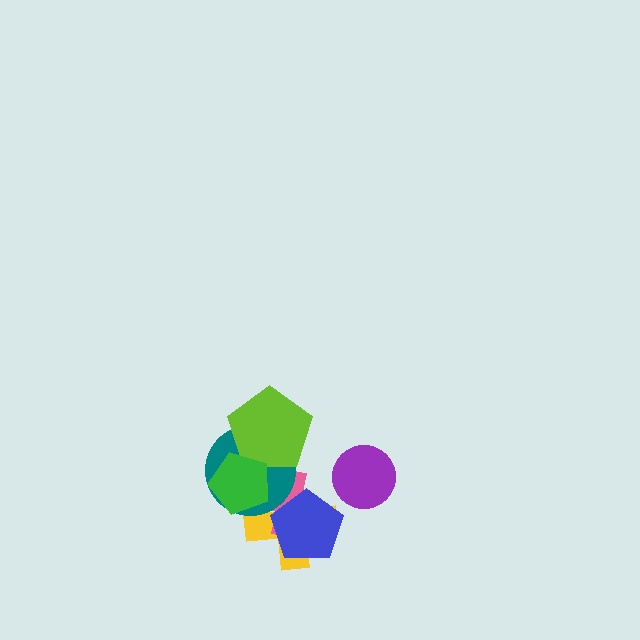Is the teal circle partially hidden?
Yes, it is partially covered by another shape.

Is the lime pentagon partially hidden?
Yes, it is partially covered by another shape.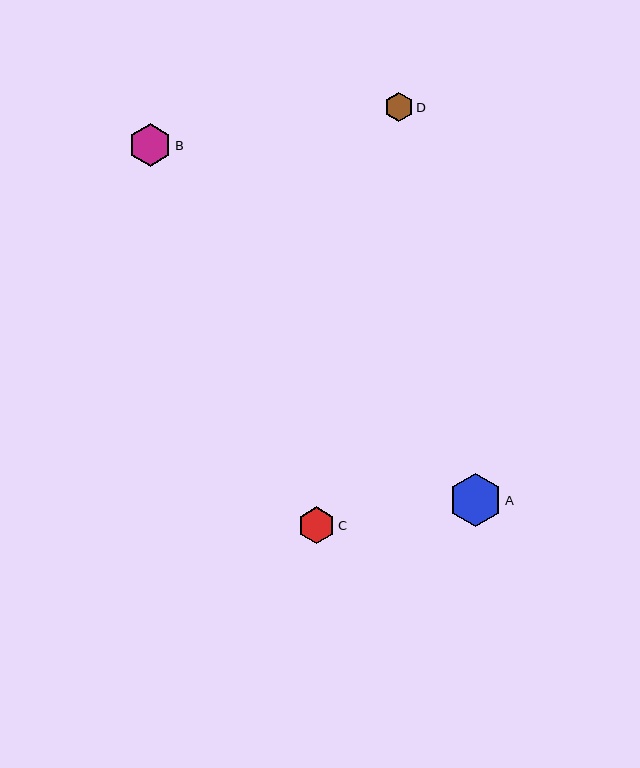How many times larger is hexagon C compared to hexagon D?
Hexagon C is approximately 1.3 times the size of hexagon D.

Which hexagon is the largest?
Hexagon A is the largest with a size of approximately 53 pixels.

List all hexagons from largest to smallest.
From largest to smallest: A, B, C, D.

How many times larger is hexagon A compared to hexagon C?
Hexagon A is approximately 1.4 times the size of hexagon C.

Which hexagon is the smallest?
Hexagon D is the smallest with a size of approximately 28 pixels.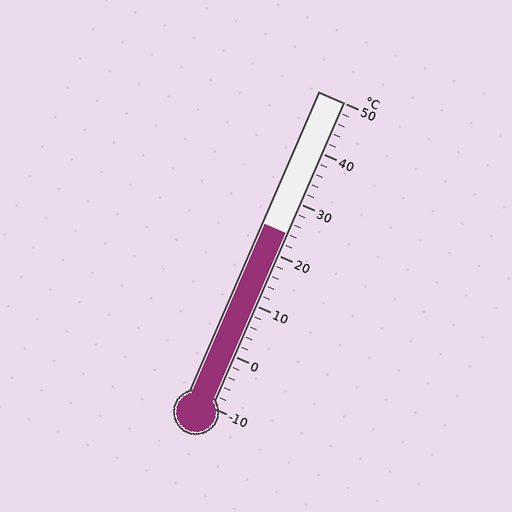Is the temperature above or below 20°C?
The temperature is above 20°C.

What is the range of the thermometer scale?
The thermometer scale ranges from -10°C to 50°C.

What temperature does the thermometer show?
The thermometer shows approximately 24°C.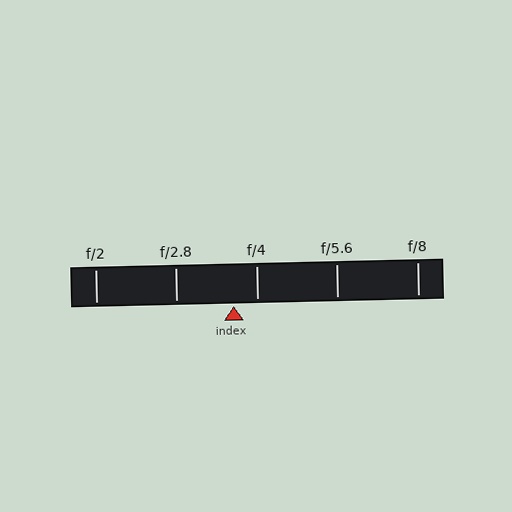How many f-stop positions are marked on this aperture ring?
There are 5 f-stop positions marked.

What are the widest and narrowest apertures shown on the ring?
The widest aperture shown is f/2 and the narrowest is f/8.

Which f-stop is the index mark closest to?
The index mark is closest to f/4.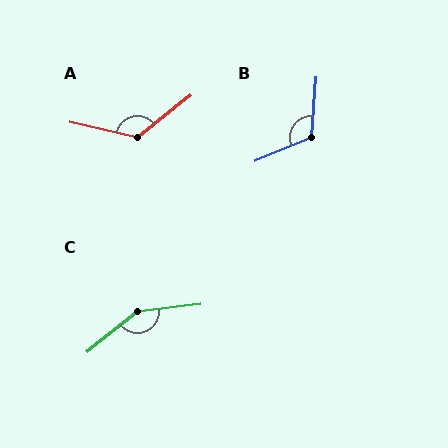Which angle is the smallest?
B, at approximately 116 degrees.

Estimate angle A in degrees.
Approximately 129 degrees.